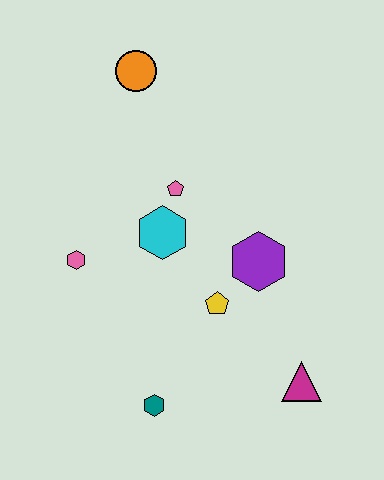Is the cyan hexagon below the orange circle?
Yes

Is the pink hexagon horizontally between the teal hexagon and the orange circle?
No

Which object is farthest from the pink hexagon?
The magenta triangle is farthest from the pink hexagon.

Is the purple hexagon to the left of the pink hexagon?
No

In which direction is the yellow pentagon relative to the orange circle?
The yellow pentagon is below the orange circle.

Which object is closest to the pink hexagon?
The cyan hexagon is closest to the pink hexagon.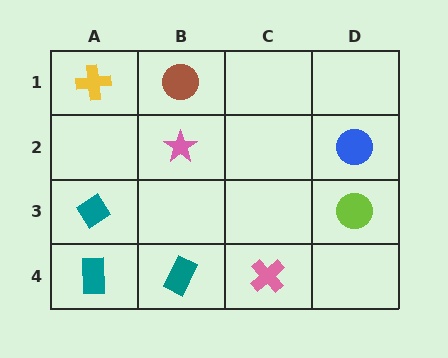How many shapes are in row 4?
3 shapes.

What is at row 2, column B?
A pink star.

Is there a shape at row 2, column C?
No, that cell is empty.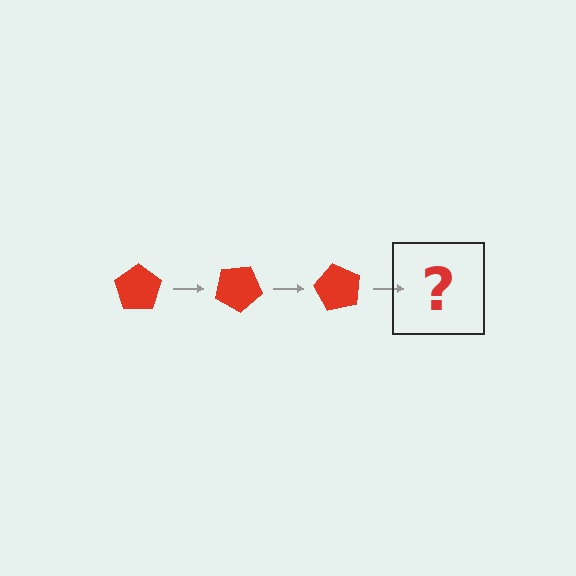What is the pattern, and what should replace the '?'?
The pattern is that the pentagon rotates 30 degrees each step. The '?' should be a red pentagon rotated 90 degrees.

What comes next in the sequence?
The next element should be a red pentagon rotated 90 degrees.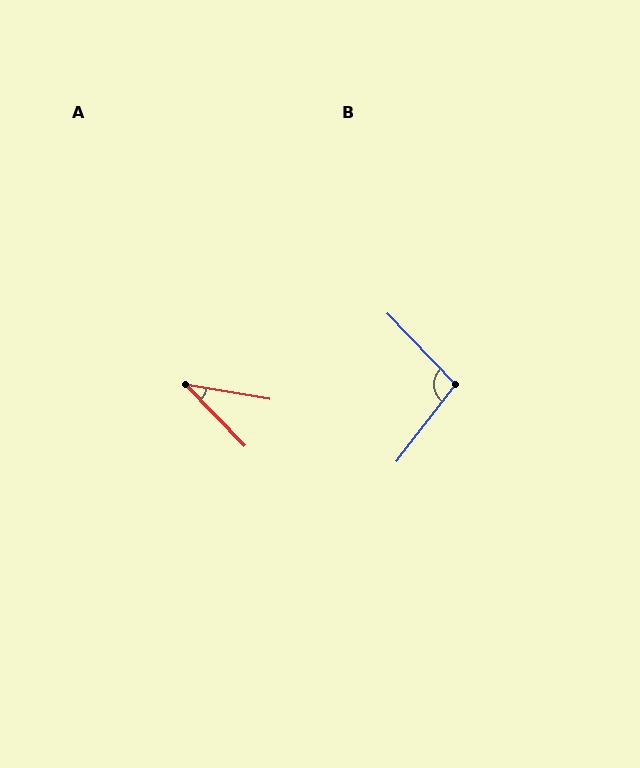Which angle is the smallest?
A, at approximately 36 degrees.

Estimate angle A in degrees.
Approximately 36 degrees.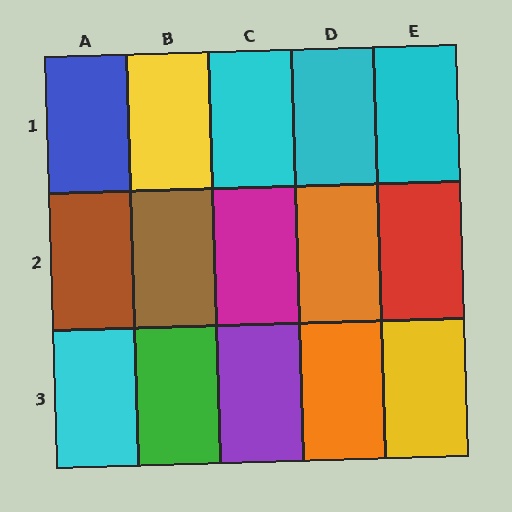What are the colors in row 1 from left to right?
Blue, yellow, cyan, cyan, cyan.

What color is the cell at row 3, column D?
Orange.